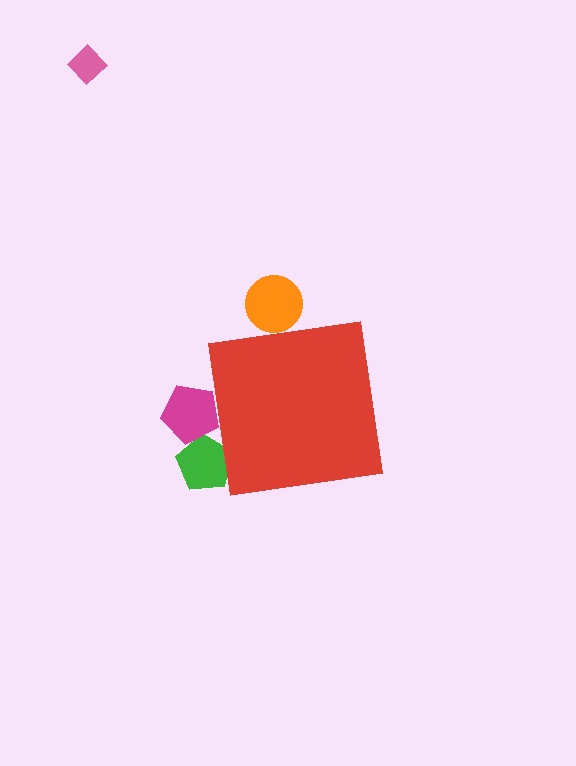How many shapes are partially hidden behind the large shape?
3 shapes are partially hidden.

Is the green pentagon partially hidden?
Yes, the green pentagon is partially hidden behind the red square.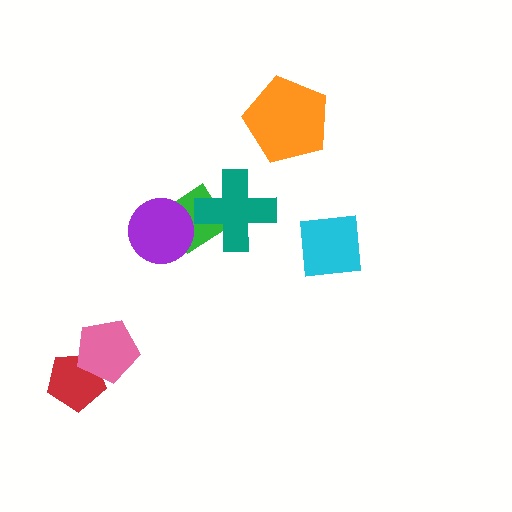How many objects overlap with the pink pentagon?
1 object overlaps with the pink pentagon.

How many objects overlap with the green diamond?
2 objects overlap with the green diamond.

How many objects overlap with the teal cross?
1 object overlaps with the teal cross.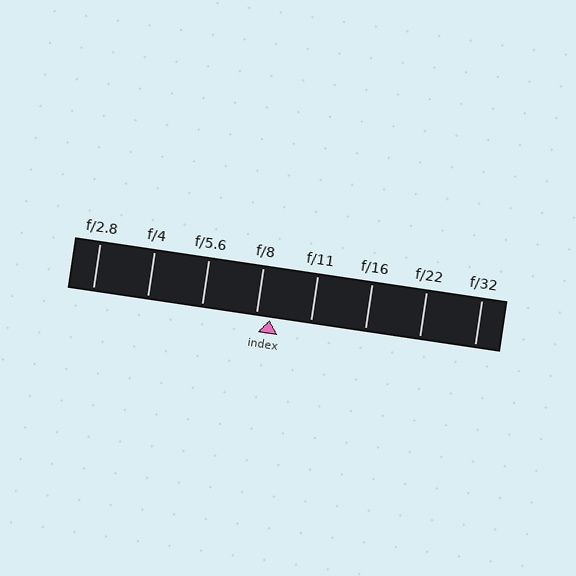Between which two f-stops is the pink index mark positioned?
The index mark is between f/8 and f/11.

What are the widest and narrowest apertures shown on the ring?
The widest aperture shown is f/2.8 and the narrowest is f/32.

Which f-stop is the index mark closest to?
The index mark is closest to f/8.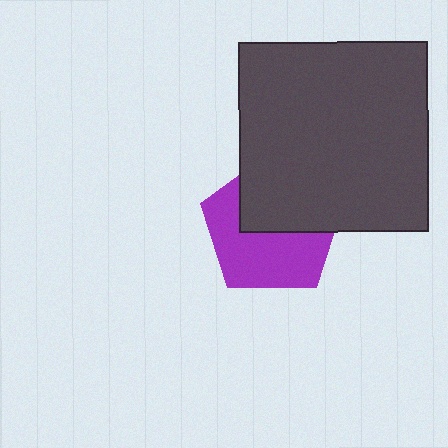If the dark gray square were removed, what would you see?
You would see the complete purple pentagon.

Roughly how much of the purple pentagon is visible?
About half of it is visible (roughly 54%).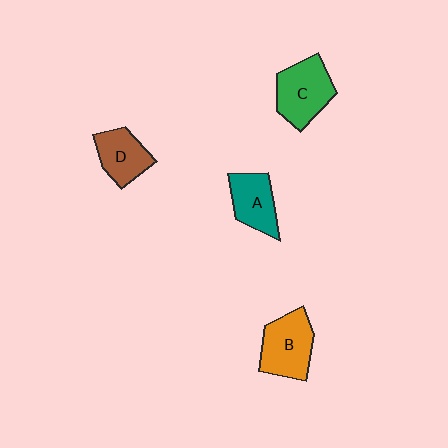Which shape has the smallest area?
Shape D (brown).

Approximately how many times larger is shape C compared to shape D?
Approximately 1.3 times.